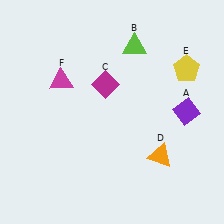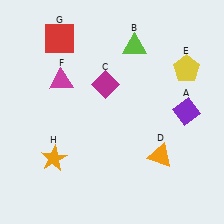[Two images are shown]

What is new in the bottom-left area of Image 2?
An orange star (H) was added in the bottom-left area of Image 2.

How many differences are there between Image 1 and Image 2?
There are 2 differences between the two images.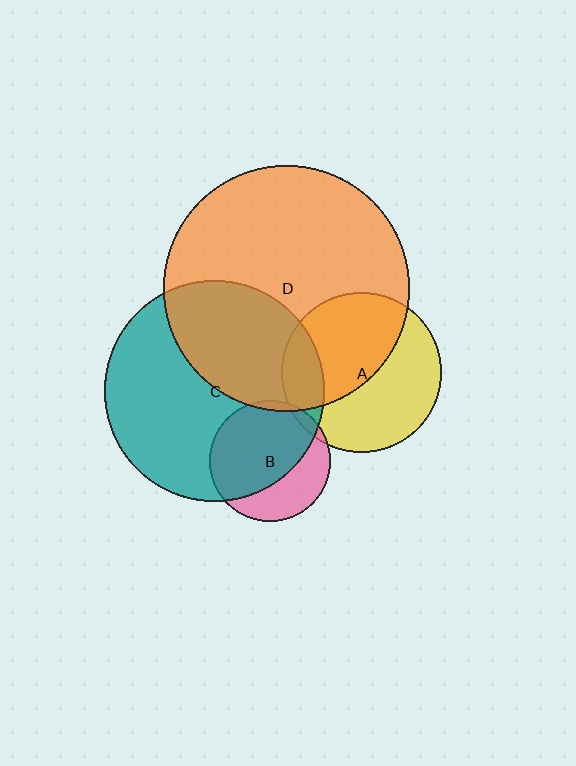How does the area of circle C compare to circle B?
Approximately 3.3 times.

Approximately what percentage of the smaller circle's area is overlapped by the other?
Approximately 5%.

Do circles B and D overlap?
Yes.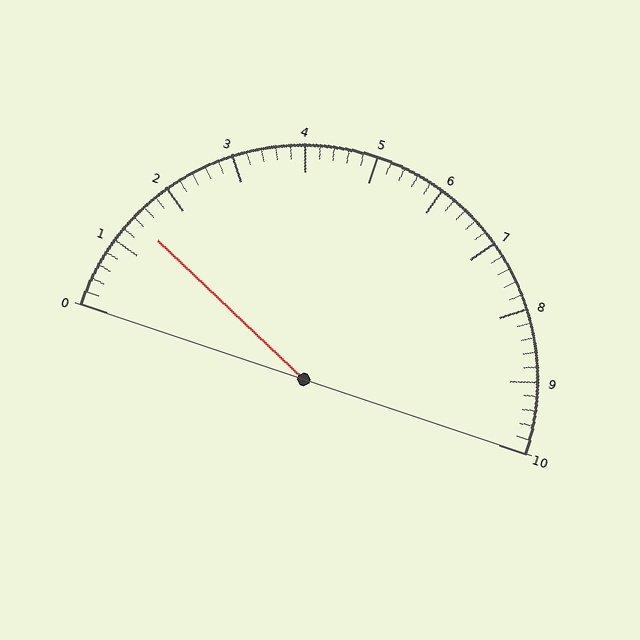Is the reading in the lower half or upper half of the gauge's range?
The reading is in the lower half of the range (0 to 10).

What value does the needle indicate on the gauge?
The needle indicates approximately 1.4.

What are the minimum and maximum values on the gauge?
The gauge ranges from 0 to 10.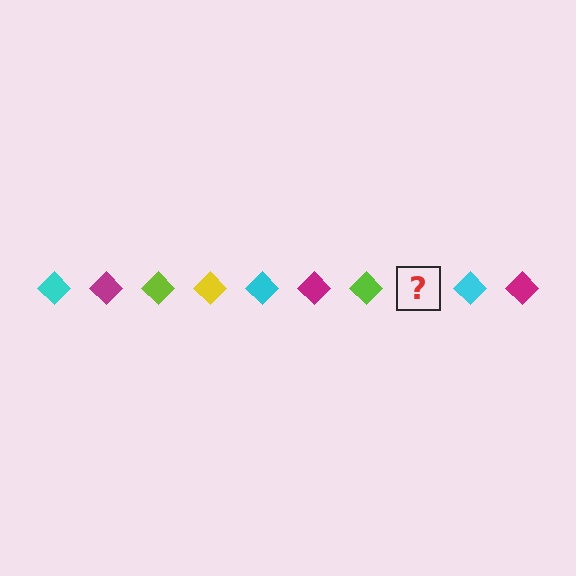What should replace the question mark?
The question mark should be replaced with a yellow diamond.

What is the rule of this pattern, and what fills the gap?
The rule is that the pattern cycles through cyan, magenta, lime, yellow diamonds. The gap should be filled with a yellow diamond.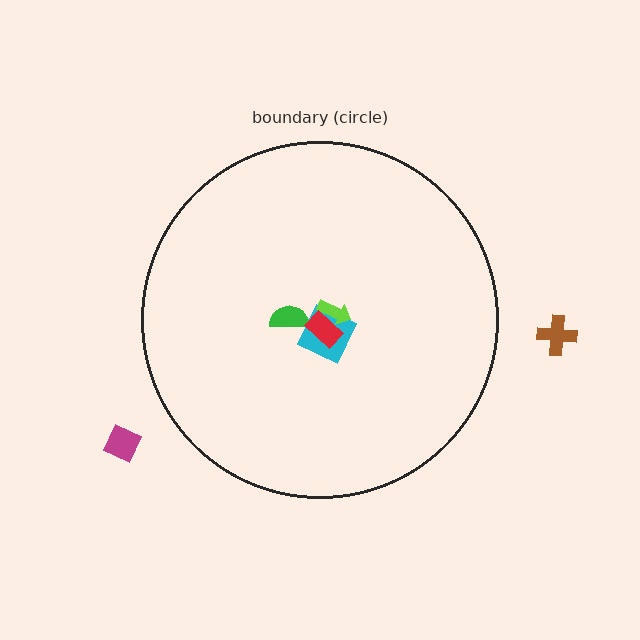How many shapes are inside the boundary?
4 inside, 2 outside.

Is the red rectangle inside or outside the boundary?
Inside.